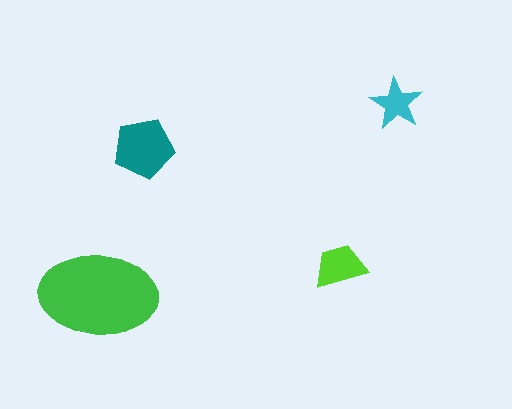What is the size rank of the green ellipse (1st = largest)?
1st.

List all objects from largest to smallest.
The green ellipse, the teal pentagon, the lime trapezoid, the cyan star.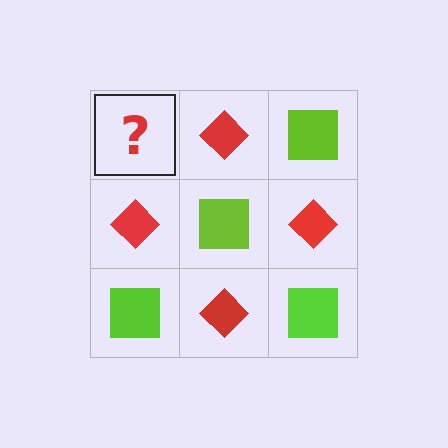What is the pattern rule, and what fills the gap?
The rule is that it alternates lime square and red diamond in a checkerboard pattern. The gap should be filled with a lime square.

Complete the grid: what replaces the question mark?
The question mark should be replaced with a lime square.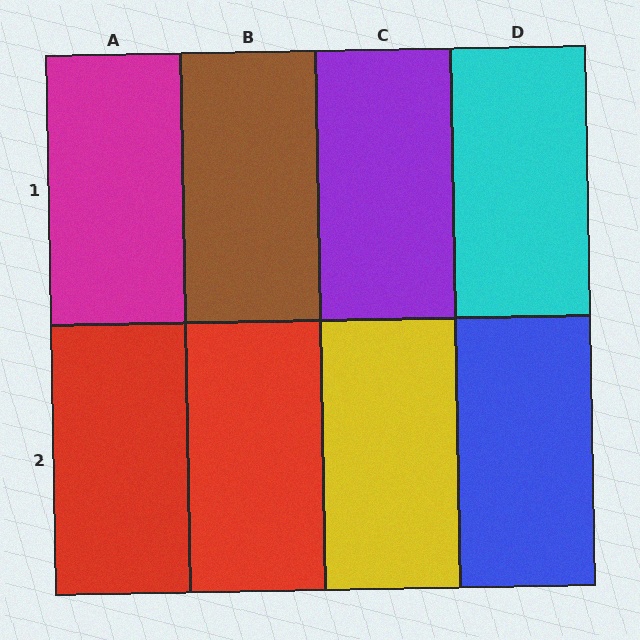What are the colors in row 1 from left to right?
Magenta, brown, purple, cyan.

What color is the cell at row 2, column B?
Red.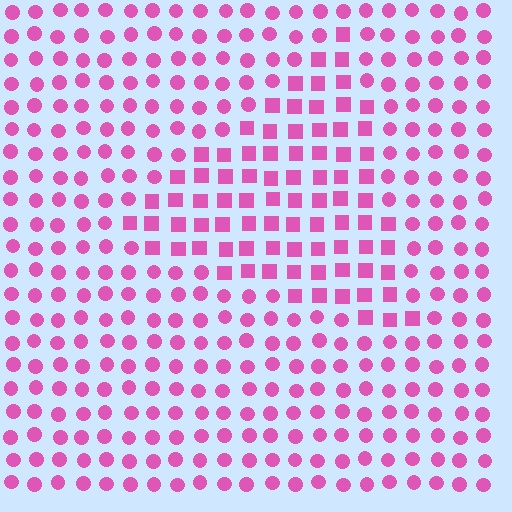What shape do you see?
I see a triangle.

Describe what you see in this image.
The image is filled with small pink elements arranged in a uniform grid. A triangle-shaped region contains squares, while the surrounding area contains circles. The boundary is defined purely by the change in element shape.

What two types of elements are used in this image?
The image uses squares inside the triangle region and circles outside it.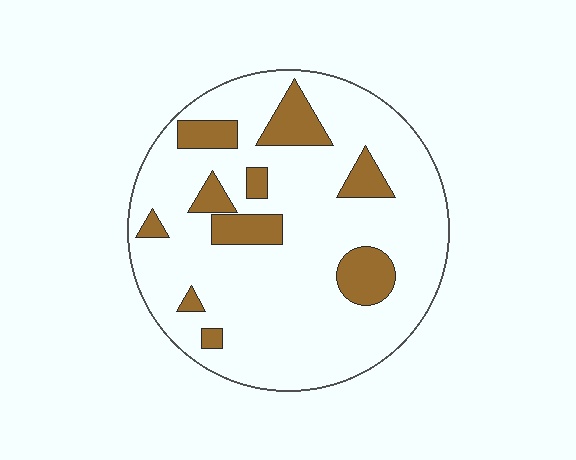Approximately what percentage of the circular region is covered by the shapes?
Approximately 20%.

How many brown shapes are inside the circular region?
10.